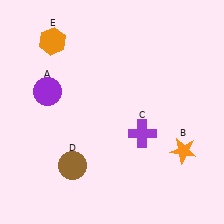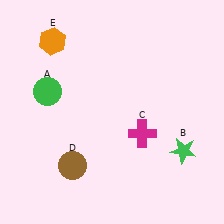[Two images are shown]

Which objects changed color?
A changed from purple to green. B changed from orange to green. C changed from purple to magenta.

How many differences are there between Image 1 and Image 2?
There are 3 differences between the two images.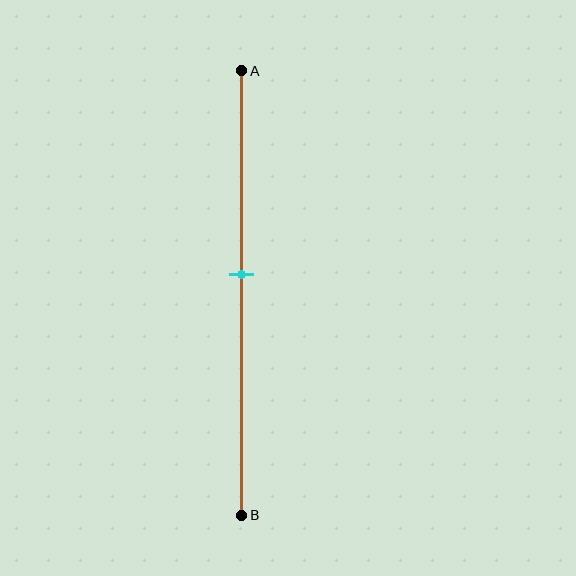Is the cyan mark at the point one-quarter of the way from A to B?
No, the mark is at about 45% from A, not at the 25% one-quarter point.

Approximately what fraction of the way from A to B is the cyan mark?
The cyan mark is approximately 45% of the way from A to B.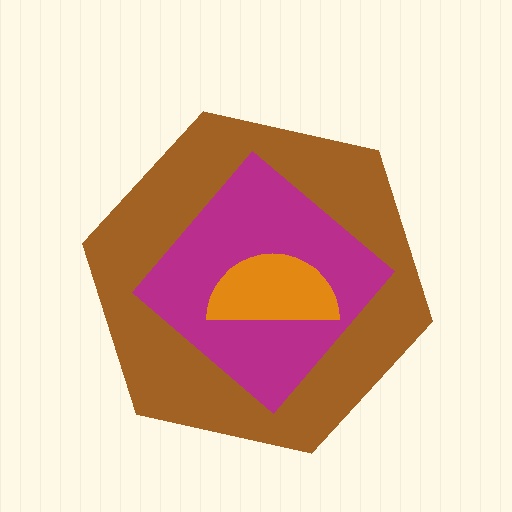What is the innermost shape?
The orange semicircle.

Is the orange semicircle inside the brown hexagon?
Yes.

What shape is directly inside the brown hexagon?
The magenta diamond.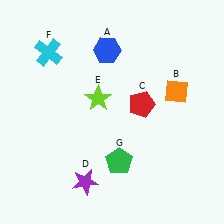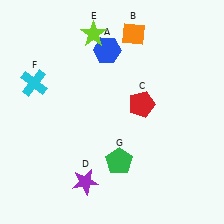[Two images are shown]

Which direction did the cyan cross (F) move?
The cyan cross (F) moved down.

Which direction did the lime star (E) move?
The lime star (E) moved up.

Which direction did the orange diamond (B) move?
The orange diamond (B) moved up.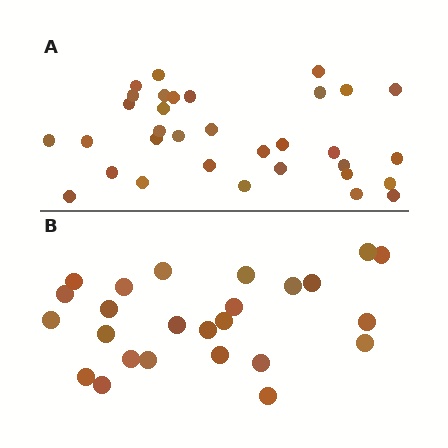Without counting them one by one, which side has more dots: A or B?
Region A (the top region) has more dots.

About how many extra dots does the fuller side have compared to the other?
Region A has roughly 8 or so more dots than region B.